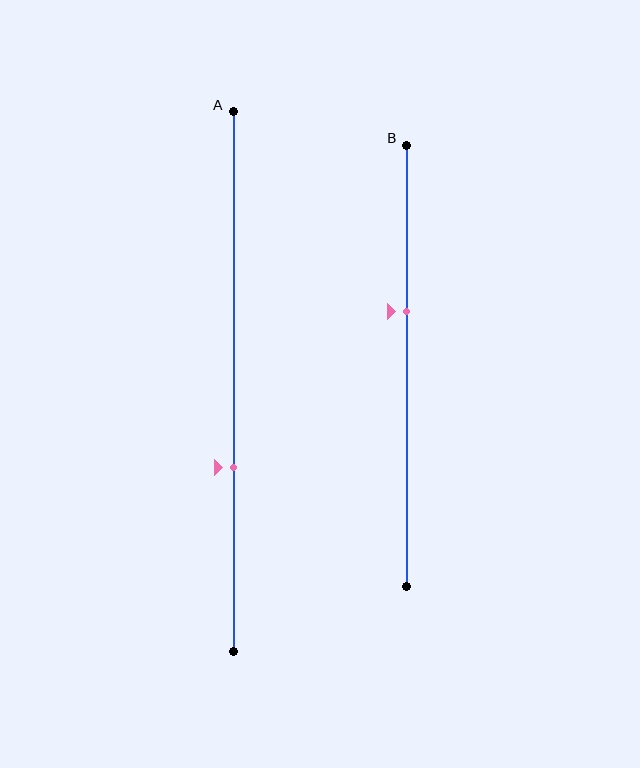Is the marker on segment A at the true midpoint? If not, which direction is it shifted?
No, the marker on segment A is shifted downward by about 16% of the segment length.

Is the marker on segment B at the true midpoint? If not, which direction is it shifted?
No, the marker on segment B is shifted upward by about 12% of the segment length.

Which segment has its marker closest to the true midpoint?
Segment B has its marker closest to the true midpoint.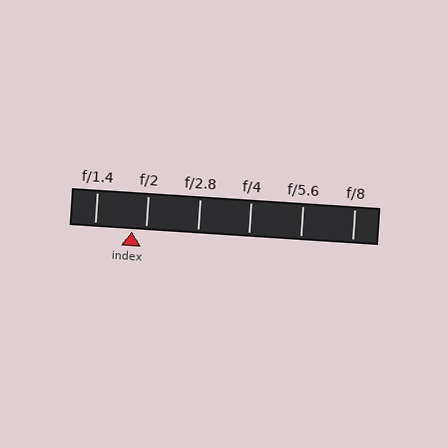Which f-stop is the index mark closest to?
The index mark is closest to f/2.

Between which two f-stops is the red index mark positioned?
The index mark is between f/1.4 and f/2.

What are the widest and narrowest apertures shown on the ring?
The widest aperture shown is f/1.4 and the narrowest is f/8.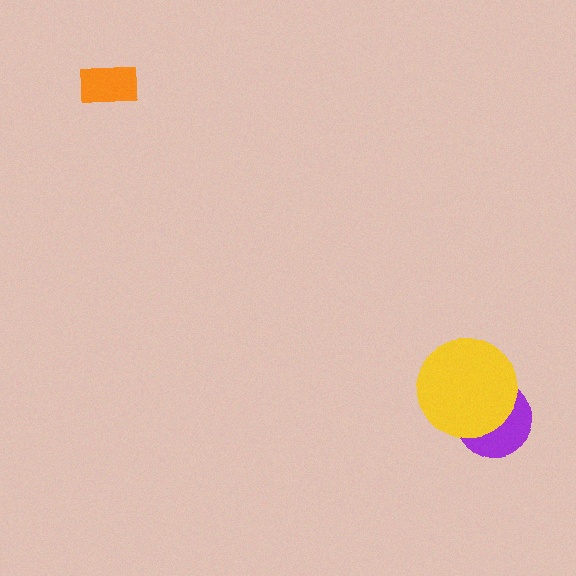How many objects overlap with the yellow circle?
1 object overlaps with the yellow circle.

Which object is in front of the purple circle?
The yellow circle is in front of the purple circle.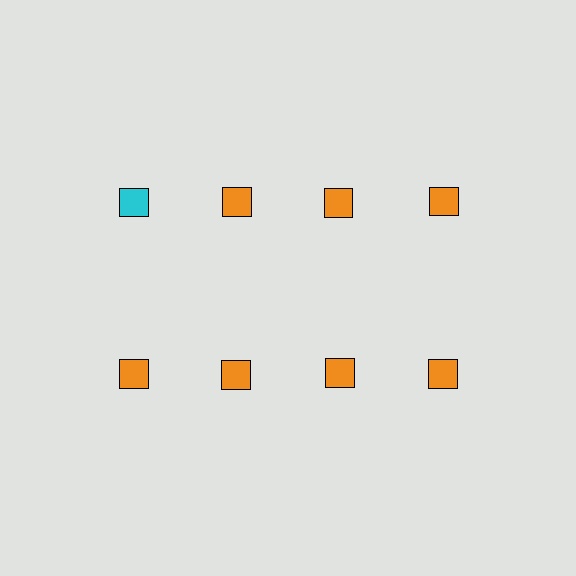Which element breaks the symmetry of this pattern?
The cyan square in the top row, leftmost column breaks the symmetry. All other shapes are orange squares.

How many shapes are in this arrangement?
There are 8 shapes arranged in a grid pattern.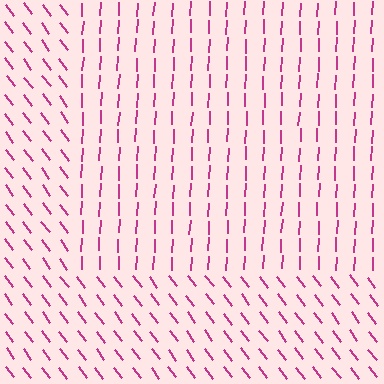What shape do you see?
I see a rectangle.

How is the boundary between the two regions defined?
The boundary is defined purely by a change in line orientation (approximately 40 degrees difference). All lines are the same color and thickness.